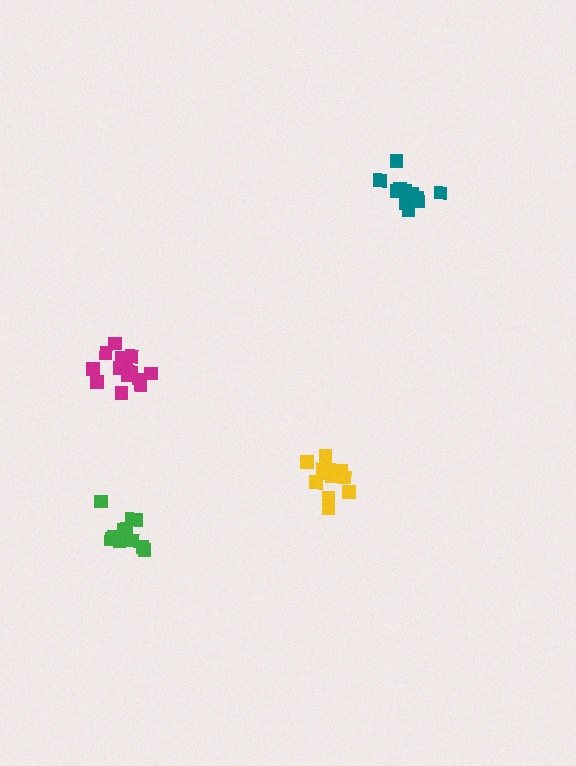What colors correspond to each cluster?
The clusters are colored: magenta, teal, green, yellow.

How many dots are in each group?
Group 1: 14 dots, Group 2: 11 dots, Group 3: 11 dots, Group 4: 13 dots (49 total).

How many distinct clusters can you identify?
There are 4 distinct clusters.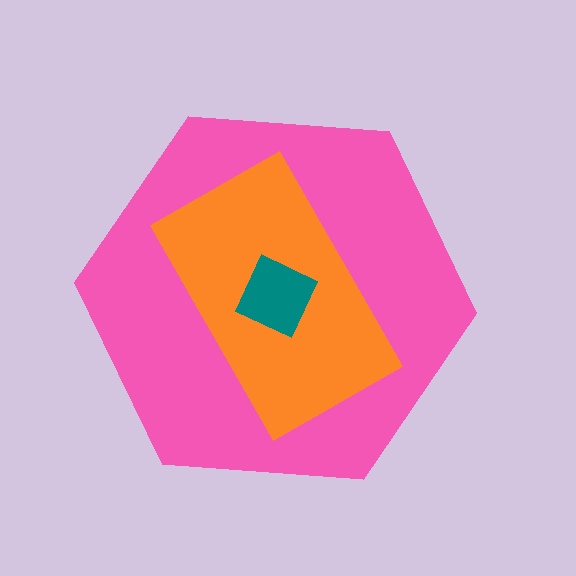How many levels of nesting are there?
3.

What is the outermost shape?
The pink hexagon.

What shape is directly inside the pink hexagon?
The orange rectangle.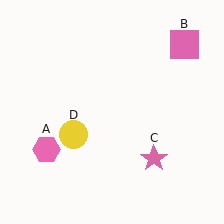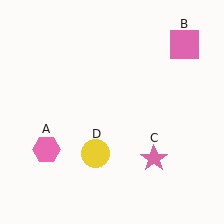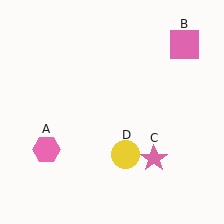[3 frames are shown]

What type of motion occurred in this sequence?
The yellow circle (object D) rotated counterclockwise around the center of the scene.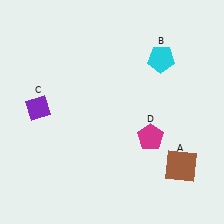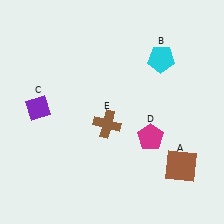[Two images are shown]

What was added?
A brown cross (E) was added in Image 2.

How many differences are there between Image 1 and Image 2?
There is 1 difference between the two images.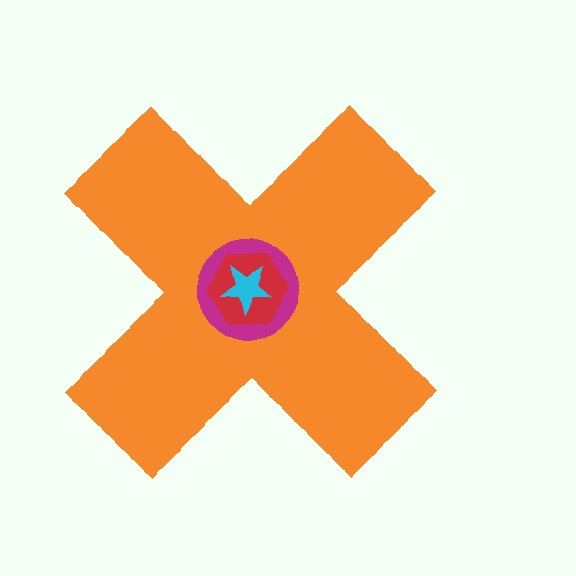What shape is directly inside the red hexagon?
The cyan star.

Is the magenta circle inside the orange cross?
Yes.